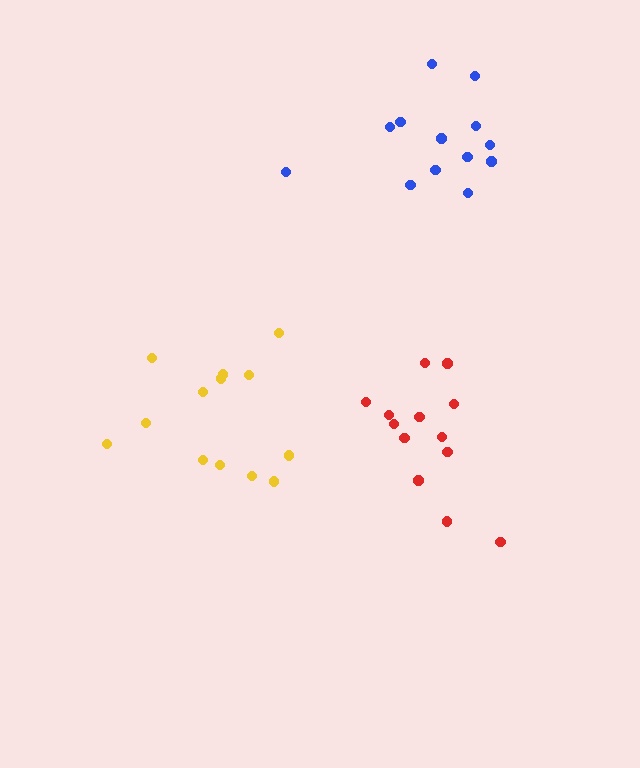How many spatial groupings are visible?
There are 3 spatial groupings.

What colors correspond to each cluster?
The clusters are colored: red, yellow, blue.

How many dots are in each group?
Group 1: 13 dots, Group 2: 13 dots, Group 3: 13 dots (39 total).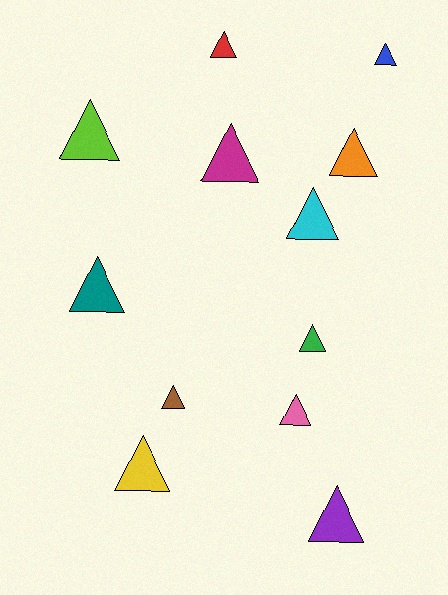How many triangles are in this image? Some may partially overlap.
There are 12 triangles.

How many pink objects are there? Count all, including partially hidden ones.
There is 1 pink object.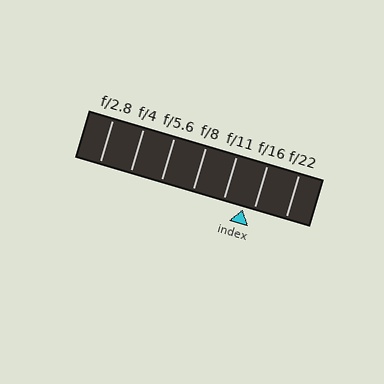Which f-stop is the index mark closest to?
The index mark is closest to f/16.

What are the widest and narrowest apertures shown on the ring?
The widest aperture shown is f/2.8 and the narrowest is f/22.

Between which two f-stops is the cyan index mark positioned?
The index mark is between f/11 and f/16.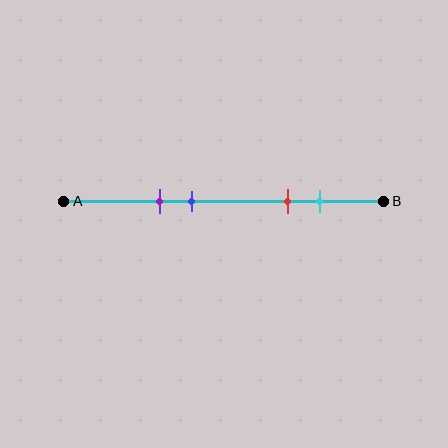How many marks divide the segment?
There are 4 marks dividing the segment.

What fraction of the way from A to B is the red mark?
The red mark is approximately 70% (0.7) of the way from A to B.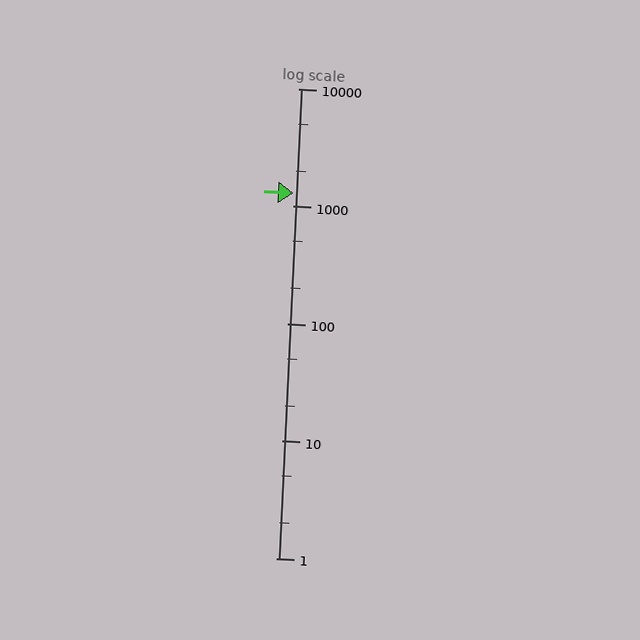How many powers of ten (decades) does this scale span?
The scale spans 4 decades, from 1 to 10000.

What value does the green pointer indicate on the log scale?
The pointer indicates approximately 1300.